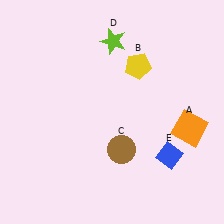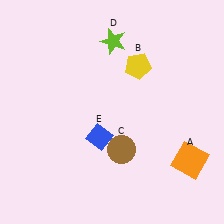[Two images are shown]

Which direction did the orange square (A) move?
The orange square (A) moved down.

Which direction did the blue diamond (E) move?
The blue diamond (E) moved left.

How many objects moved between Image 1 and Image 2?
2 objects moved between the two images.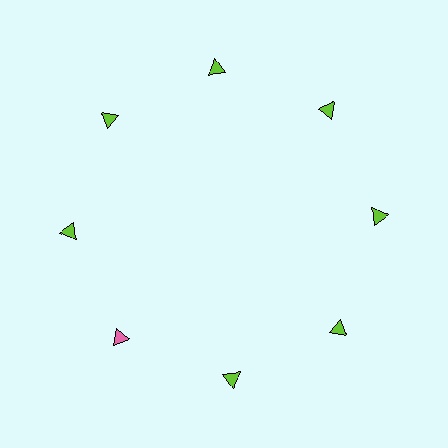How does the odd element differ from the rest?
It has a different color: pink instead of lime.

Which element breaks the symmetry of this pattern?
The pink triangle at roughly the 8 o'clock position breaks the symmetry. All other shapes are lime triangles.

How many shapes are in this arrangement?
There are 8 shapes arranged in a ring pattern.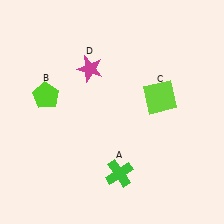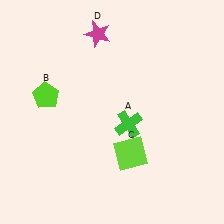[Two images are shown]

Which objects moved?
The objects that moved are: the green cross (A), the lime square (C), the magenta star (D).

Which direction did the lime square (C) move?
The lime square (C) moved down.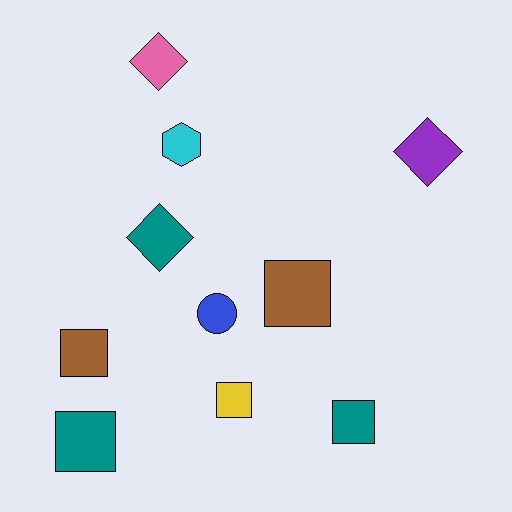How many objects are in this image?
There are 10 objects.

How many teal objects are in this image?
There are 3 teal objects.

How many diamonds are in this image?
There are 3 diamonds.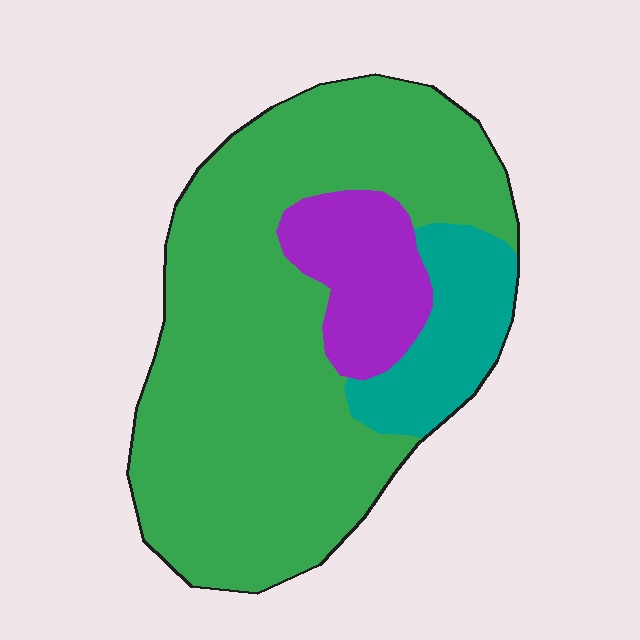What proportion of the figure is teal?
Teal covers 14% of the figure.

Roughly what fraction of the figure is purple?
Purple covers about 15% of the figure.